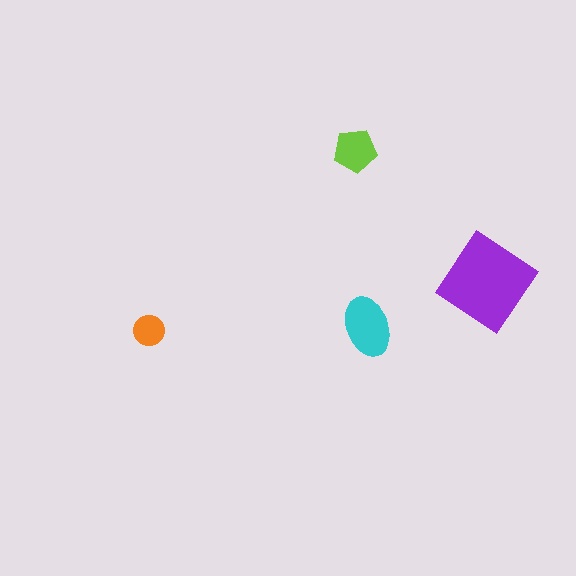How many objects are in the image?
There are 4 objects in the image.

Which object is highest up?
The lime pentagon is topmost.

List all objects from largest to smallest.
The purple diamond, the cyan ellipse, the lime pentagon, the orange circle.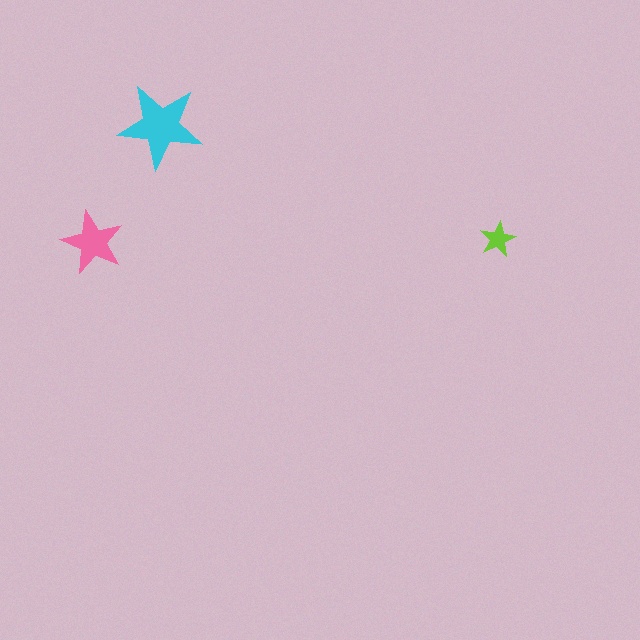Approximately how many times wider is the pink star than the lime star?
About 2 times wider.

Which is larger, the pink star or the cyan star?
The cyan one.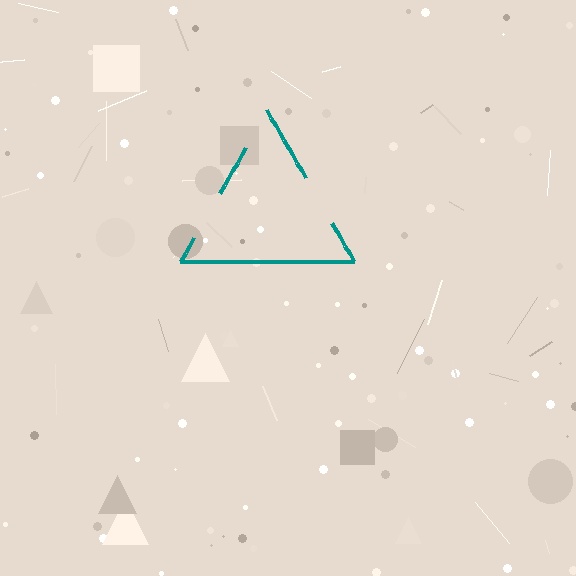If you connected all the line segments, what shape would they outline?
They would outline a triangle.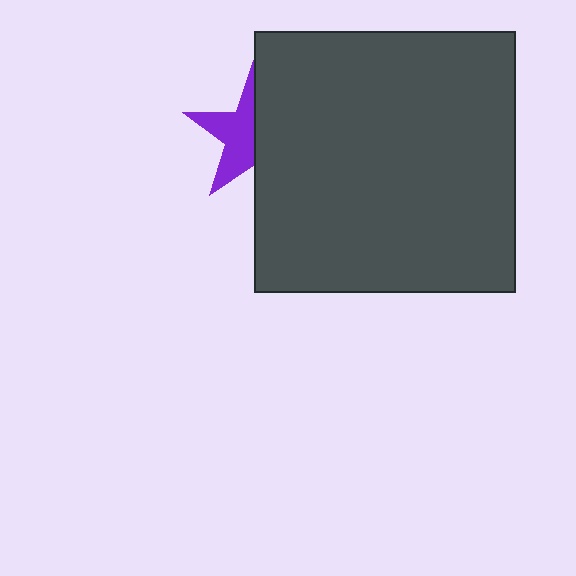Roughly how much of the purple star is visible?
About half of it is visible (roughly 49%).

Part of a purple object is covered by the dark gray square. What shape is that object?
It is a star.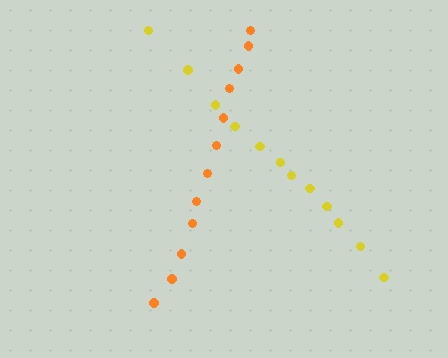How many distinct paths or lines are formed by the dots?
There are 2 distinct paths.